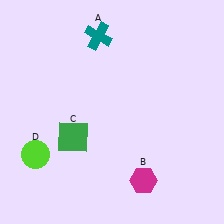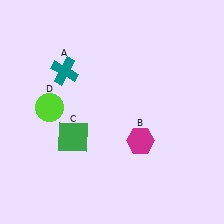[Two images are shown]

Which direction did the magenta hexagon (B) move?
The magenta hexagon (B) moved up.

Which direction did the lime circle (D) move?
The lime circle (D) moved up.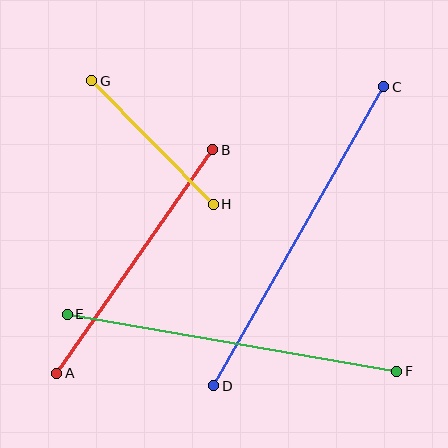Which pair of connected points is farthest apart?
Points C and D are farthest apart.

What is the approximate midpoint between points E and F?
The midpoint is at approximately (232, 343) pixels.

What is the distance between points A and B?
The distance is approximately 273 pixels.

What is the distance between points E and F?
The distance is approximately 334 pixels.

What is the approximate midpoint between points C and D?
The midpoint is at approximately (299, 236) pixels.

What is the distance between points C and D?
The distance is approximately 344 pixels.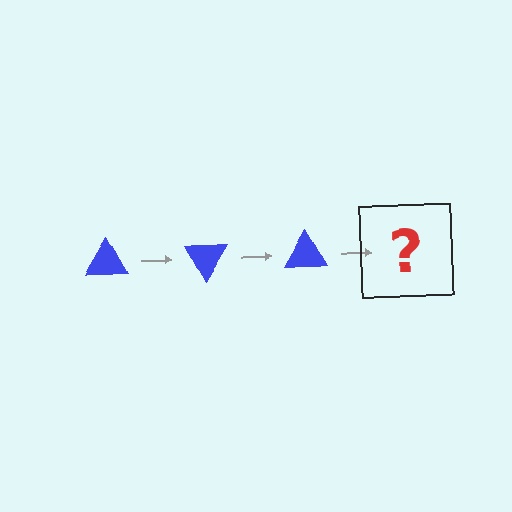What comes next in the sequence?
The next element should be a blue triangle rotated 180 degrees.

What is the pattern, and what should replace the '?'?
The pattern is that the triangle rotates 60 degrees each step. The '?' should be a blue triangle rotated 180 degrees.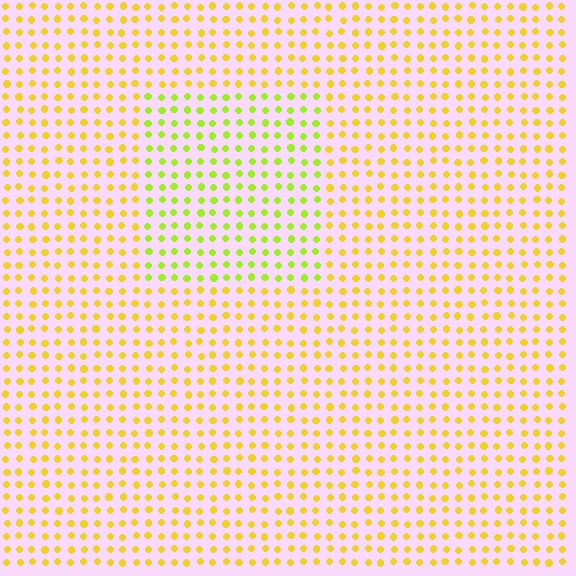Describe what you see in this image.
The image is filled with small yellow elements in a uniform arrangement. A rectangle-shaped region is visible where the elements are tinted to a slightly different hue, forming a subtle color boundary.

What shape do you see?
I see a rectangle.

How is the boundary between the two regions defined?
The boundary is defined purely by a slight shift in hue (about 33 degrees). Spacing, size, and orientation are identical on both sides.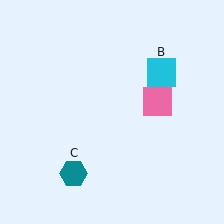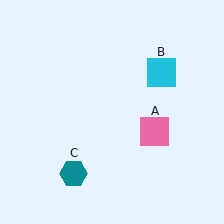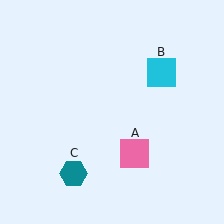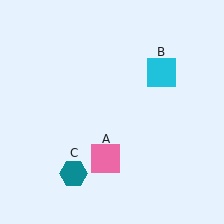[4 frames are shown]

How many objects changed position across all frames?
1 object changed position: pink square (object A).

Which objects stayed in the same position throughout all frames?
Cyan square (object B) and teal hexagon (object C) remained stationary.